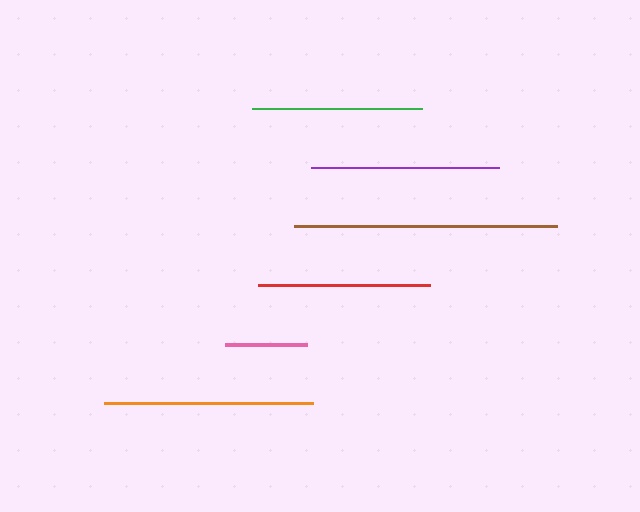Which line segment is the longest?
The brown line is the longest at approximately 262 pixels.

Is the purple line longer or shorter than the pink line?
The purple line is longer than the pink line.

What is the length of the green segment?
The green segment is approximately 170 pixels long.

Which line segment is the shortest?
The pink line is the shortest at approximately 82 pixels.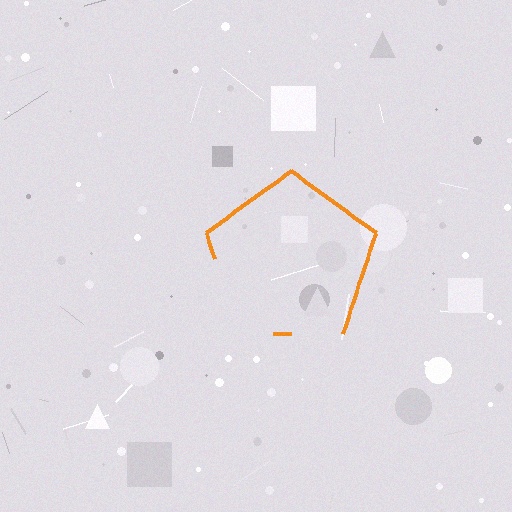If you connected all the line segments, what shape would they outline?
They would outline a pentagon.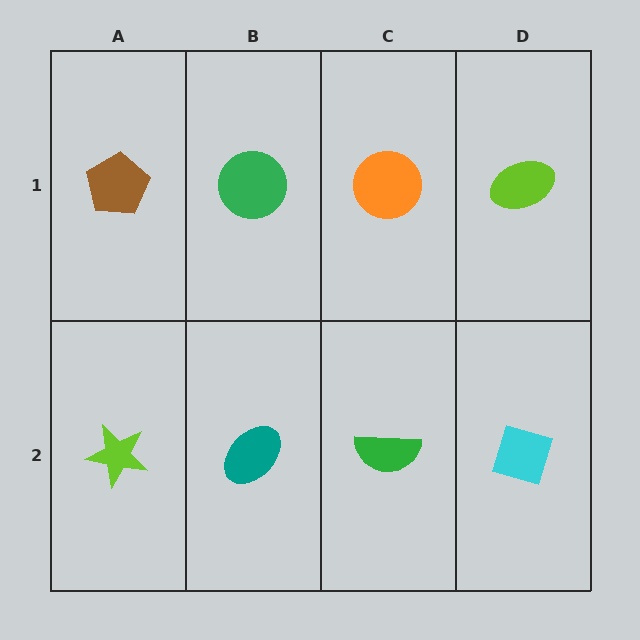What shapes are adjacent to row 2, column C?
An orange circle (row 1, column C), a teal ellipse (row 2, column B), a cyan diamond (row 2, column D).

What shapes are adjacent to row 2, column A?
A brown pentagon (row 1, column A), a teal ellipse (row 2, column B).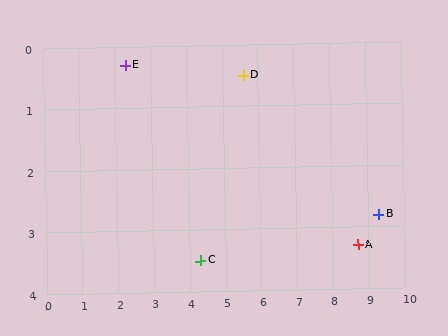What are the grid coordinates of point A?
Point A is at approximately (8.7, 3.3).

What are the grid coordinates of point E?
Point E is at approximately (2.3, 0.3).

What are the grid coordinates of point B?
Point B is at approximately (9.3, 2.8).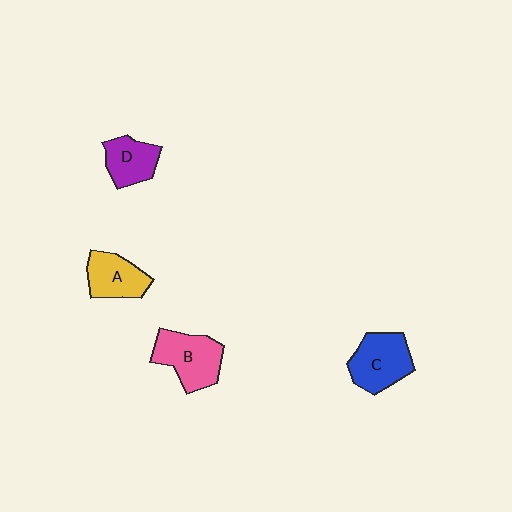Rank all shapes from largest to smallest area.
From largest to smallest: B (pink), C (blue), A (yellow), D (purple).